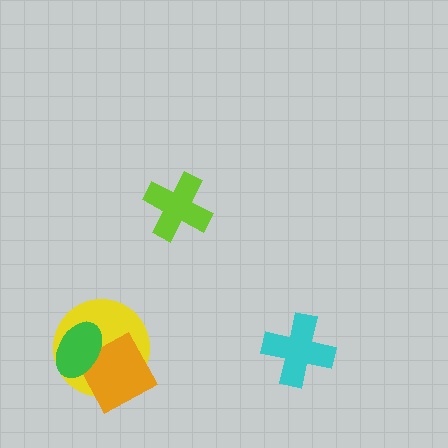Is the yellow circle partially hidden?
Yes, it is partially covered by another shape.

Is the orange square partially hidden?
Yes, it is partially covered by another shape.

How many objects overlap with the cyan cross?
0 objects overlap with the cyan cross.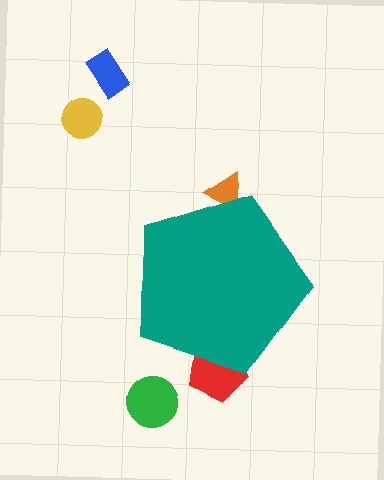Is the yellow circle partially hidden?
No, the yellow circle is fully visible.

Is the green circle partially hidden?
No, the green circle is fully visible.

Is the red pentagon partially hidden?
Yes, the red pentagon is partially hidden behind the teal pentagon.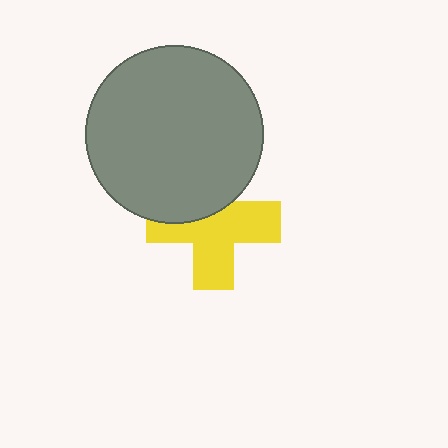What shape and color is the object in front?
The object in front is a gray circle.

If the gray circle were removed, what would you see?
You would see the complete yellow cross.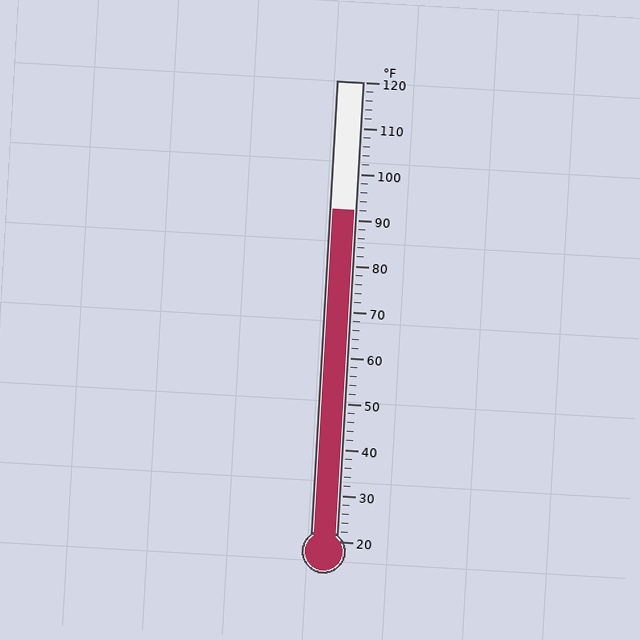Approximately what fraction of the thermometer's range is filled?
The thermometer is filled to approximately 70% of its range.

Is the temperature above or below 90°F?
The temperature is above 90°F.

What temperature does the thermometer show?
The thermometer shows approximately 92°F.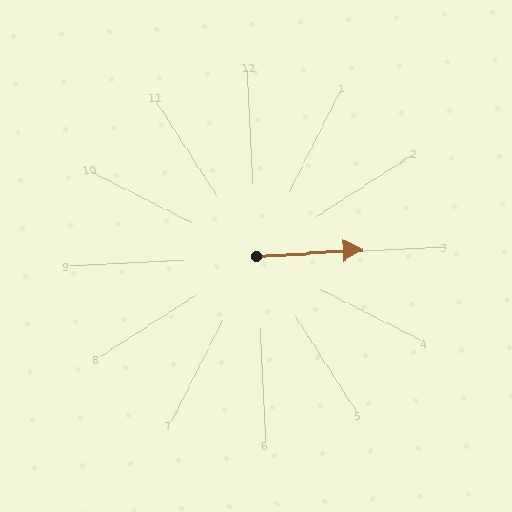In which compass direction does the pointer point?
East.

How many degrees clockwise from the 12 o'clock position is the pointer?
Approximately 89 degrees.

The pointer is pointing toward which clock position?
Roughly 3 o'clock.